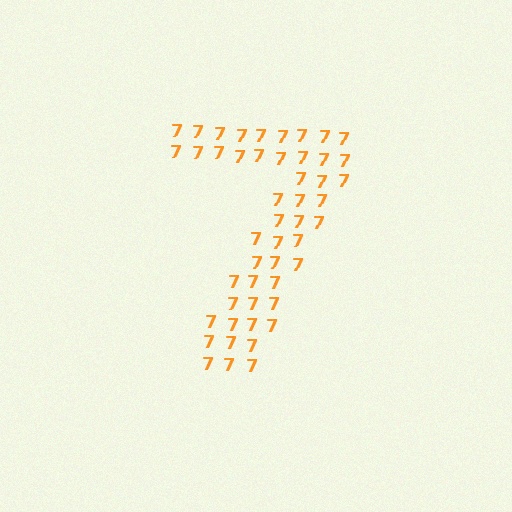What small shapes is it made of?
It is made of small digit 7's.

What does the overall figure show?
The overall figure shows the digit 7.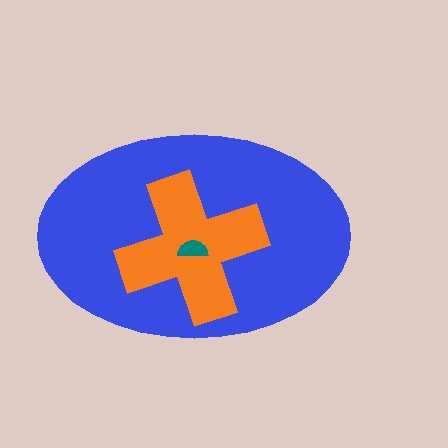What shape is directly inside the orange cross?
The teal semicircle.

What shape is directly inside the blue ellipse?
The orange cross.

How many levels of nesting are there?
3.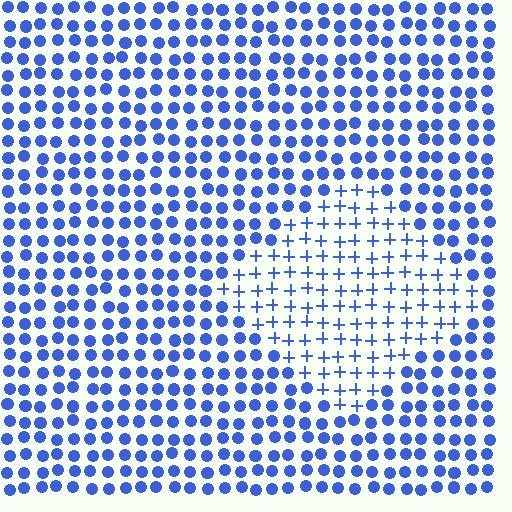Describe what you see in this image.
The image is filled with small blue elements arranged in a uniform grid. A diamond-shaped region contains plus signs, while the surrounding area contains circles. The boundary is defined purely by the change in element shape.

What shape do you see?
I see a diamond.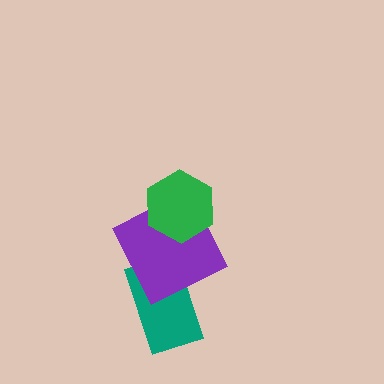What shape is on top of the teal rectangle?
The purple square is on top of the teal rectangle.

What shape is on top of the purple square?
The green hexagon is on top of the purple square.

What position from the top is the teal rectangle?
The teal rectangle is 3rd from the top.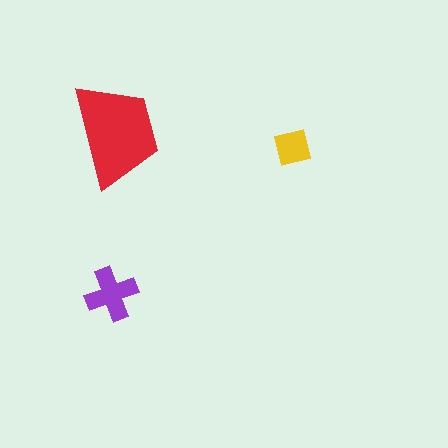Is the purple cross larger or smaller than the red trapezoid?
Smaller.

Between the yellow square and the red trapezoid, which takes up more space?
The red trapezoid.